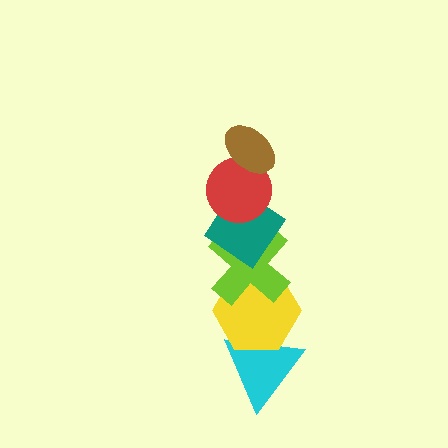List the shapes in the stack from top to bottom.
From top to bottom: the brown ellipse, the red circle, the teal diamond, the lime cross, the yellow hexagon, the cyan triangle.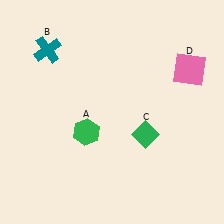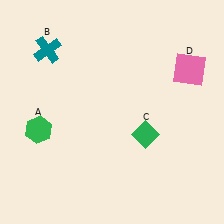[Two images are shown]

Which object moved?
The green hexagon (A) moved left.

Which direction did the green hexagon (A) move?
The green hexagon (A) moved left.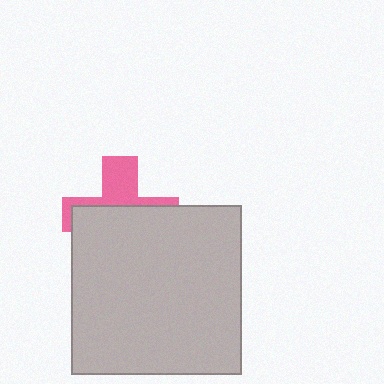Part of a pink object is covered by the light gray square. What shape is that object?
It is a cross.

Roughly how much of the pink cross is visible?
A small part of it is visible (roughly 39%).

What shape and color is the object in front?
The object in front is a light gray square.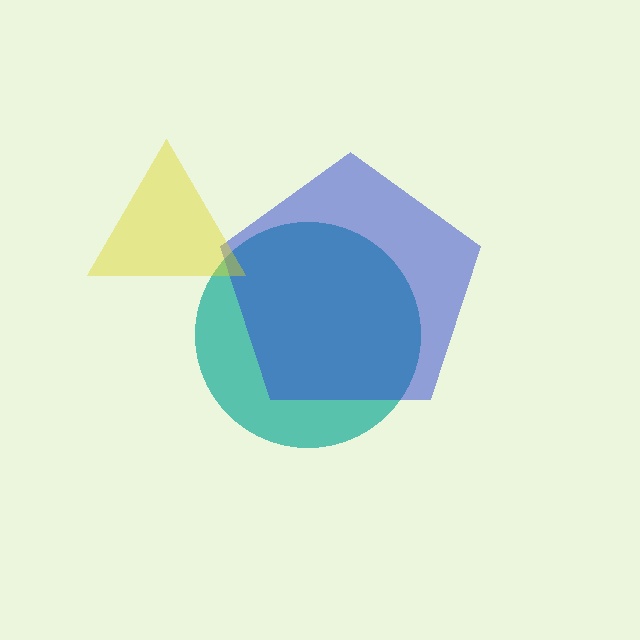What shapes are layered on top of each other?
The layered shapes are: a teal circle, a blue pentagon, a yellow triangle.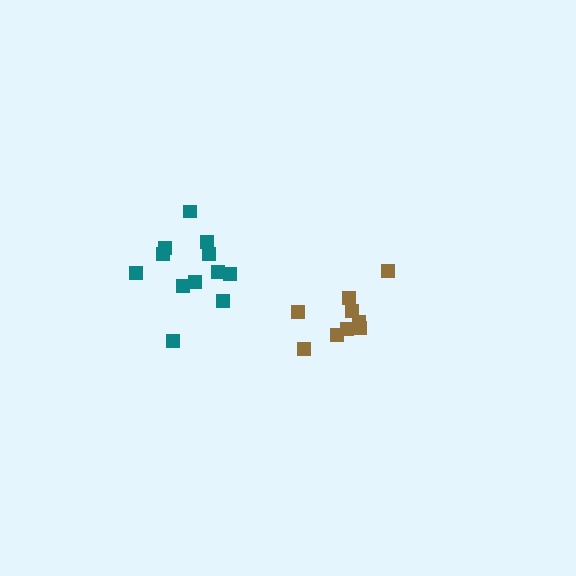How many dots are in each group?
Group 1: 9 dots, Group 2: 12 dots (21 total).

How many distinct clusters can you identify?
There are 2 distinct clusters.